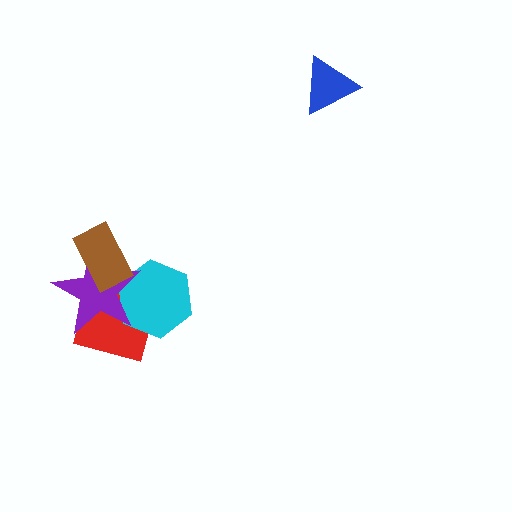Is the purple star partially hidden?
Yes, it is partially covered by another shape.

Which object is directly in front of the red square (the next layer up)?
The cyan hexagon is directly in front of the red square.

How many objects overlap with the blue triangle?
0 objects overlap with the blue triangle.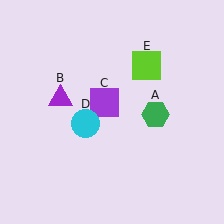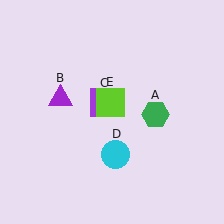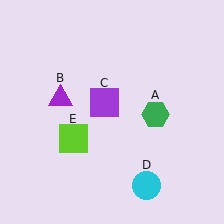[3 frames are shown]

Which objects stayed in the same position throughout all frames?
Green hexagon (object A) and purple triangle (object B) and purple square (object C) remained stationary.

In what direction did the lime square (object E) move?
The lime square (object E) moved down and to the left.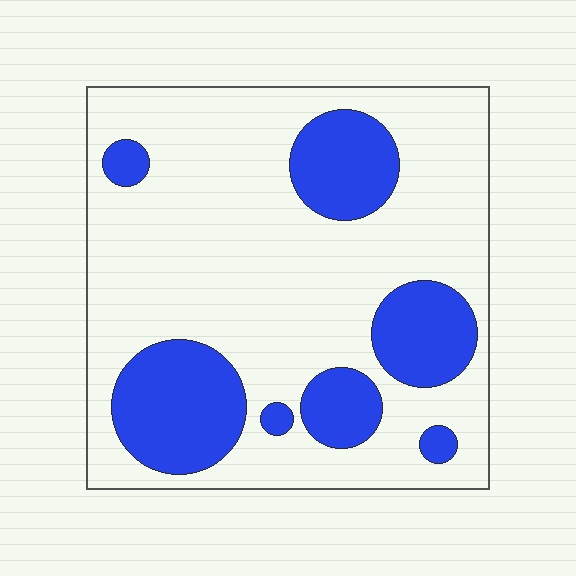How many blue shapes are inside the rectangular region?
7.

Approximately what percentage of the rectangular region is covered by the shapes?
Approximately 25%.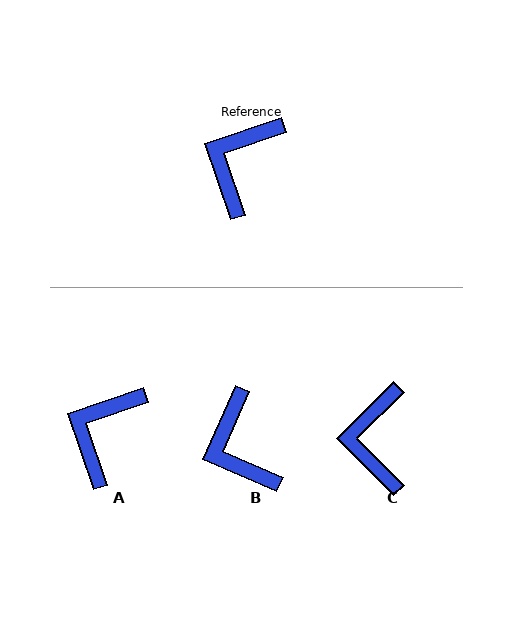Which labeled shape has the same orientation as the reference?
A.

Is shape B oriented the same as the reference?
No, it is off by about 48 degrees.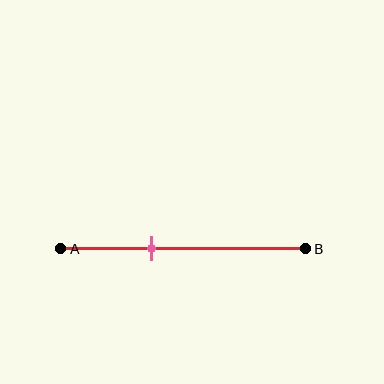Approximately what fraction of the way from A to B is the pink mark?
The pink mark is approximately 35% of the way from A to B.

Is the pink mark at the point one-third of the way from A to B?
No, the mark is at about 35% from A, not at the 33% one-third point.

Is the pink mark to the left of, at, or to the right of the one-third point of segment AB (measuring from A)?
The pink mark is to the right of the one-third point of segment AB.